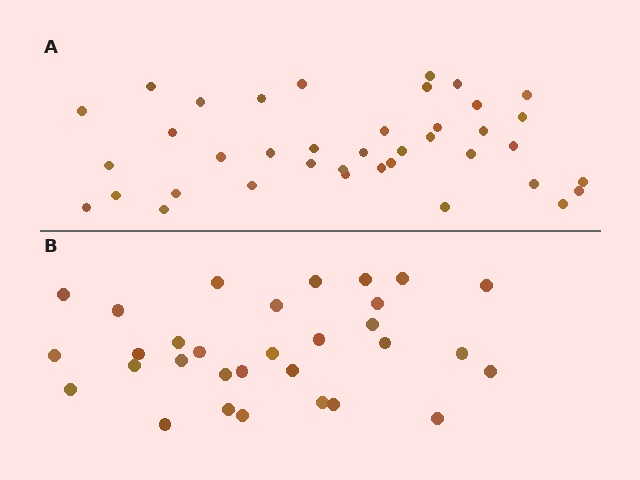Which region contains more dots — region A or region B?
Region A (the top region) has more dots.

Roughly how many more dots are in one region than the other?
Region A has roughly 8 or so more dots than region B.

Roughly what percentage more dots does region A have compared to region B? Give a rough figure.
About 25% more.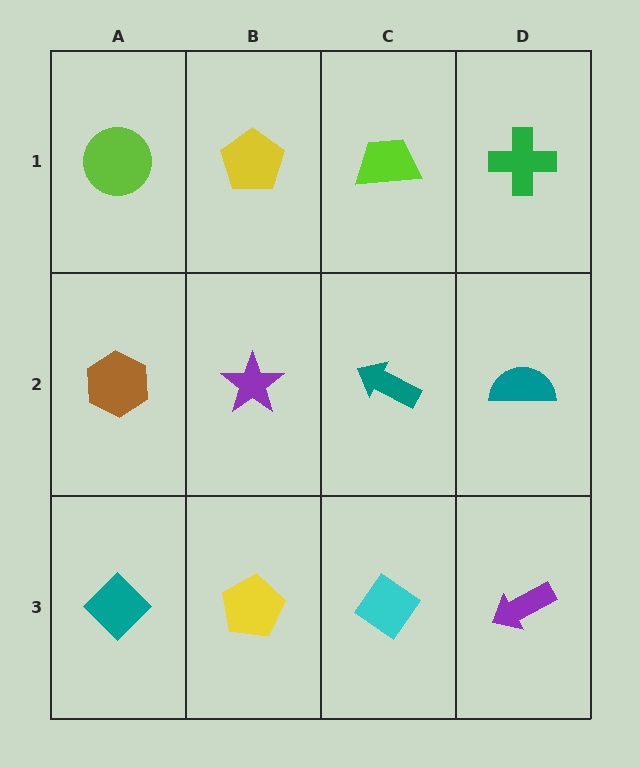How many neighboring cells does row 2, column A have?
3.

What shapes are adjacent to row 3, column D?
A teal semicircle (row 2, column D), a cyan diamond (row 3, column C).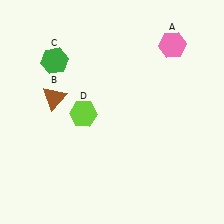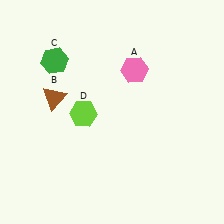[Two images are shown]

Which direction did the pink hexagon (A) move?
The pink hexagon (A) moved left.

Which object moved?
The pink hexagon (A) moved left.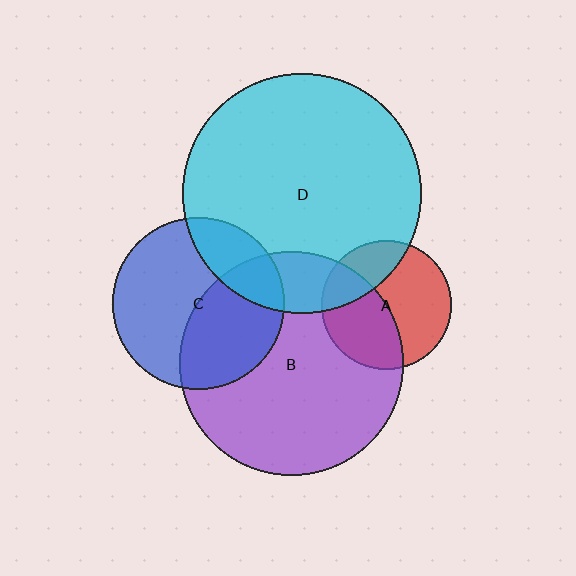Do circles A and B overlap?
Yes.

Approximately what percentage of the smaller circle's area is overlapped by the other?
Approximately 45%.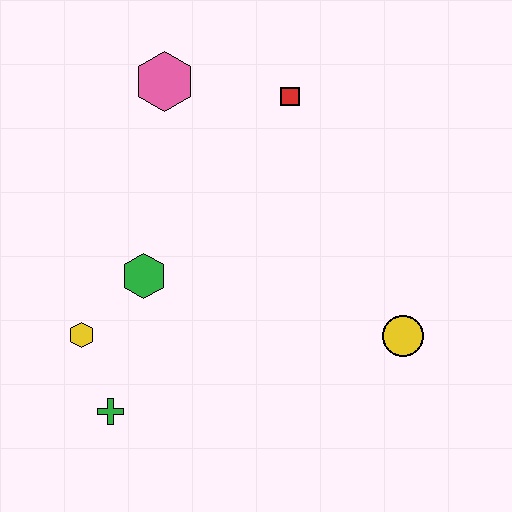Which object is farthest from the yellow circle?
The pink hexagon is farthest from the yellow circle.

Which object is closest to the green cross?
The yellow hexagon is closest to the green cross.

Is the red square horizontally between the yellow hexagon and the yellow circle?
Yes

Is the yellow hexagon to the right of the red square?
No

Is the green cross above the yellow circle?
No